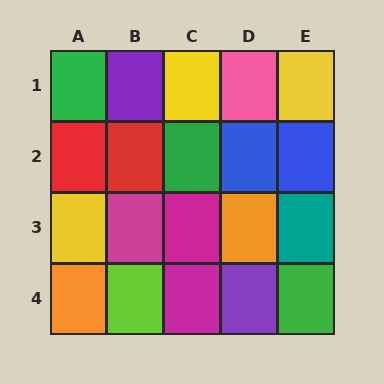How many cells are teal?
1 cell is teal.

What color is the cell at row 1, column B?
Purple.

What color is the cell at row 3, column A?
Yellow.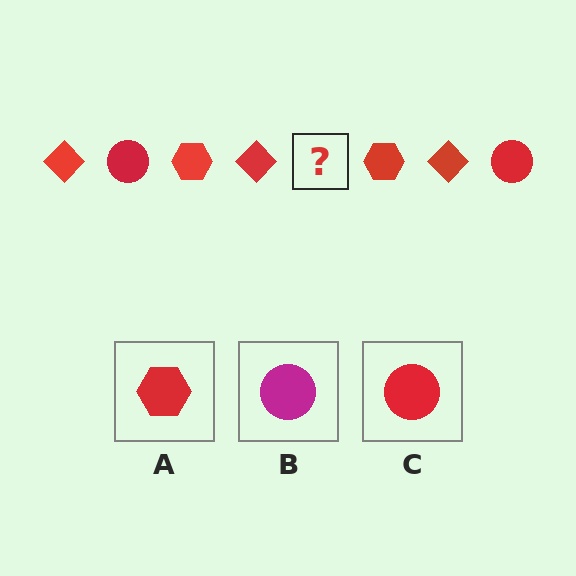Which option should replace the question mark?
Option C.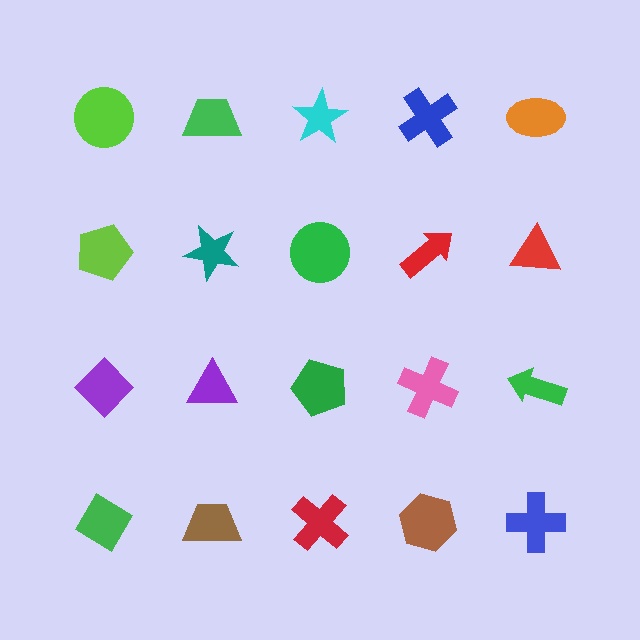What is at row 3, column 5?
A green arrow.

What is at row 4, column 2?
A brown trapezoid.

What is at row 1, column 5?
An orange ellipse.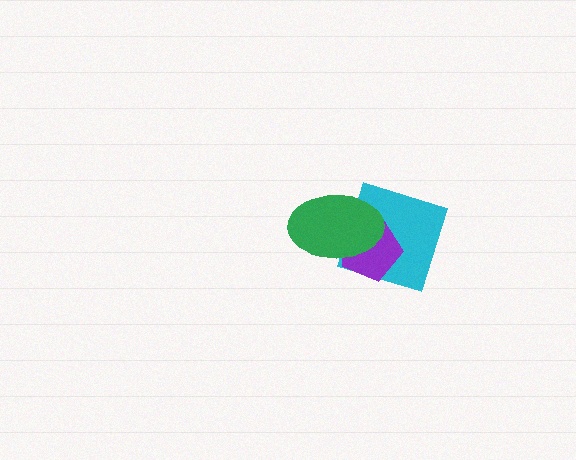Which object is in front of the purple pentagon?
The green ellipse is in front of the purple pentagon.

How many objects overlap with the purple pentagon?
2 objects overlap with the purple pentagon.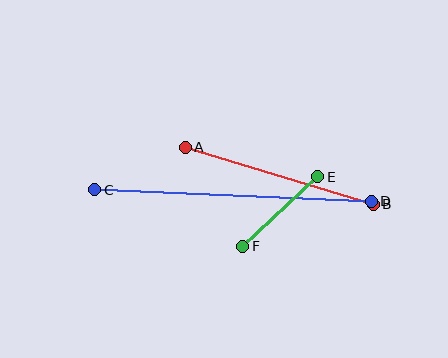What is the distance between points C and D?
The distance is approximately 277 pixels.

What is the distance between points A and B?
The distance is approximately 197 pixels.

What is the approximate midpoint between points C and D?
The midpoint is at approximately (233, 196) pixels.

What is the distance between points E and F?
The distance is approximately 102 pixels.